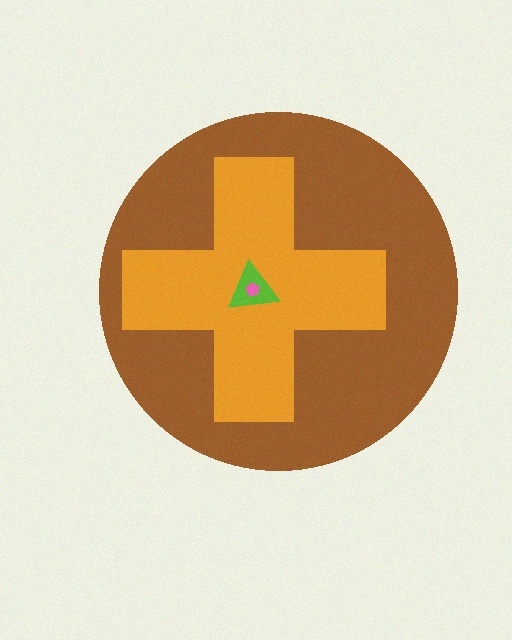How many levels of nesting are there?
4.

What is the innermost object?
The pink pentagon.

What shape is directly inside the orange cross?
The lime triangle.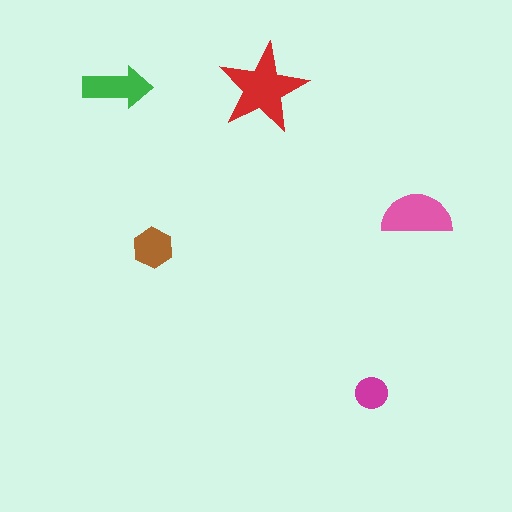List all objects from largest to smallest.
The red star, the pink semicircle, the green arrow, the brown hexagon, the magenta circle.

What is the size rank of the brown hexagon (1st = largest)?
4th.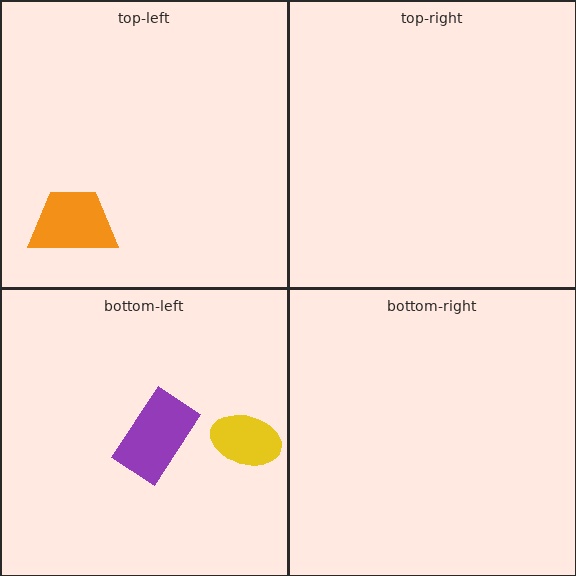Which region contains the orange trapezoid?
The top-left region.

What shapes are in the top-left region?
The orange trapezoid.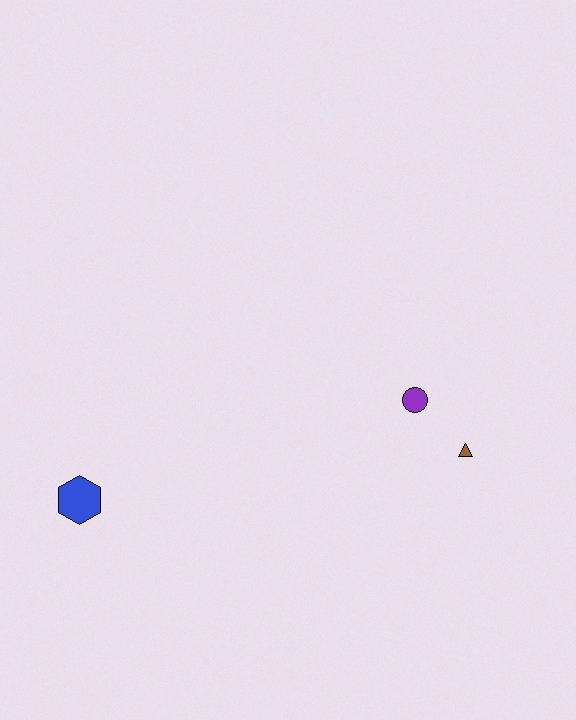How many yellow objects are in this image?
There are no yellow objects.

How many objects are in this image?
There are 3 objects.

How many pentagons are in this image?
There are no pentagons.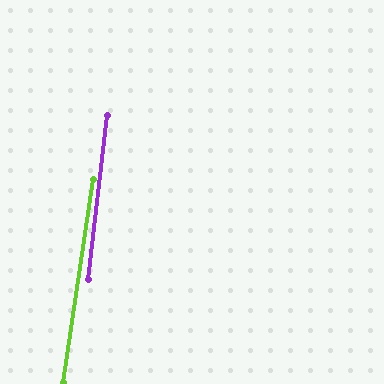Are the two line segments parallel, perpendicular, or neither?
Parallel — their directions differ by only 1.8°.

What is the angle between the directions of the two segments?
Approximately 2 degrees.